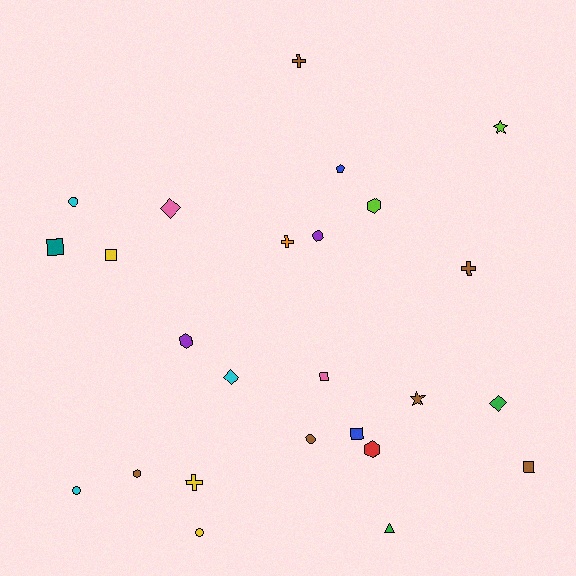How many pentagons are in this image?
There is 1 pentagon.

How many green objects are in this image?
There are 2 green objects.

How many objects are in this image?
There are 25 objects.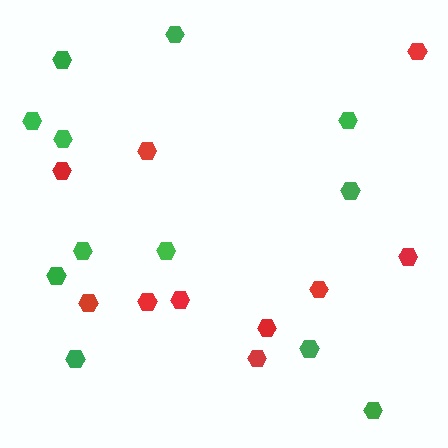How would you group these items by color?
There are 2 groups: one group of green hexagons (12) and one group of red hexagons (10).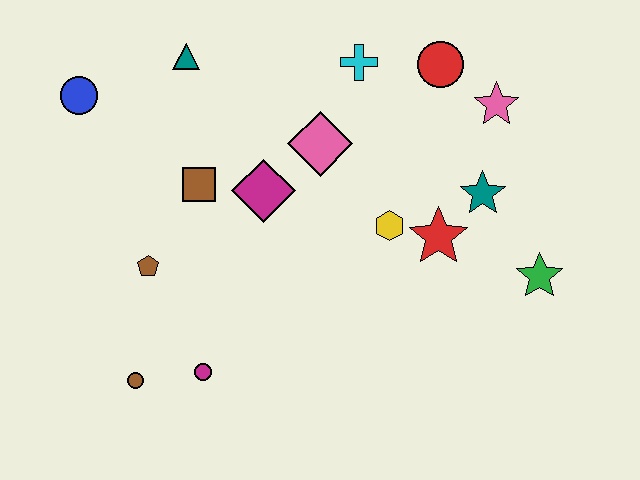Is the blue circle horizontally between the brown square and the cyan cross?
No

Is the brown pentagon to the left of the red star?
Yes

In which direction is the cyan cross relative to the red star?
The cyan cross is above the red star.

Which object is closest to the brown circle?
The magenta circle is closest to the brown circle.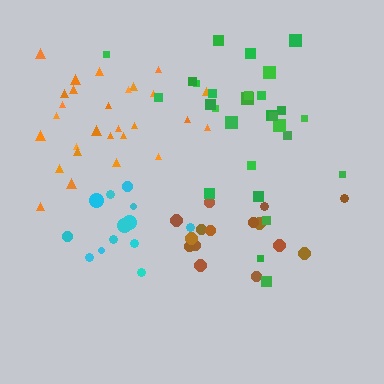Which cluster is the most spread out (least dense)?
Brown.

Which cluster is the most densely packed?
Cyan.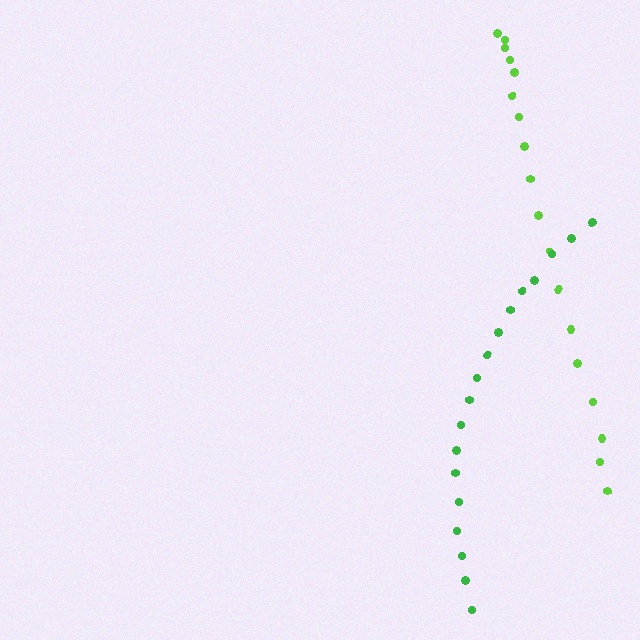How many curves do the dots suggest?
There are 2 distinct paths.